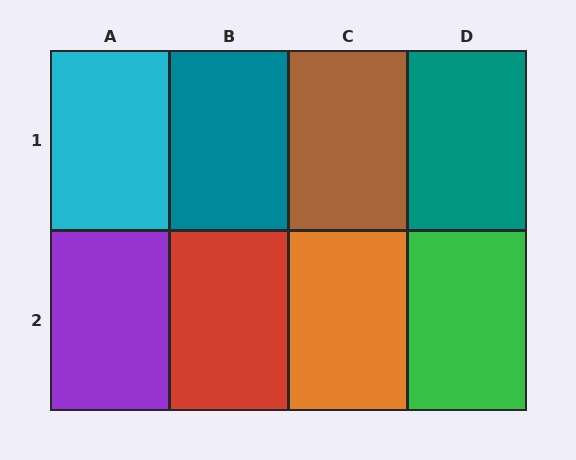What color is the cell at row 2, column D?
Green.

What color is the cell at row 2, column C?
Orange.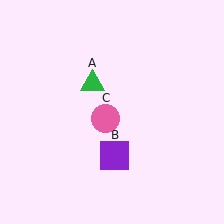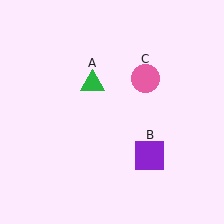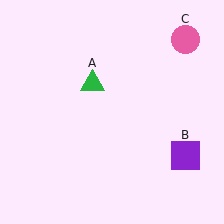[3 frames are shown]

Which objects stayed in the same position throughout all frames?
Green triangle (object A) remained stationary.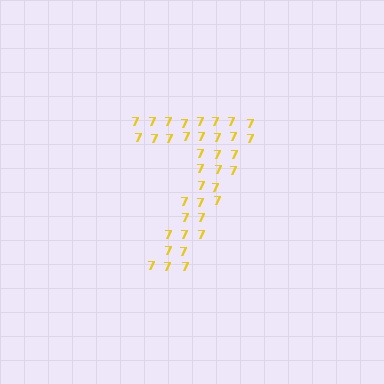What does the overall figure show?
The overall figure shows the digit 7.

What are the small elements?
The small elements are digit 7's.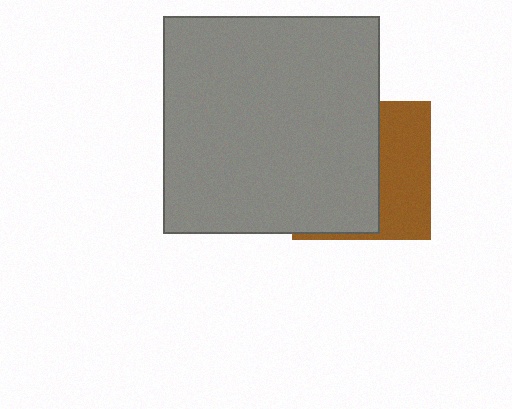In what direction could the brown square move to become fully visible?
The brown square could move right. That would shift it out from behind the gray square entirely.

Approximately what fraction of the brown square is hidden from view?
Roughly 60% of the brown square is hidden behind the gray square.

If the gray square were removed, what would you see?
You would see the complete brown square.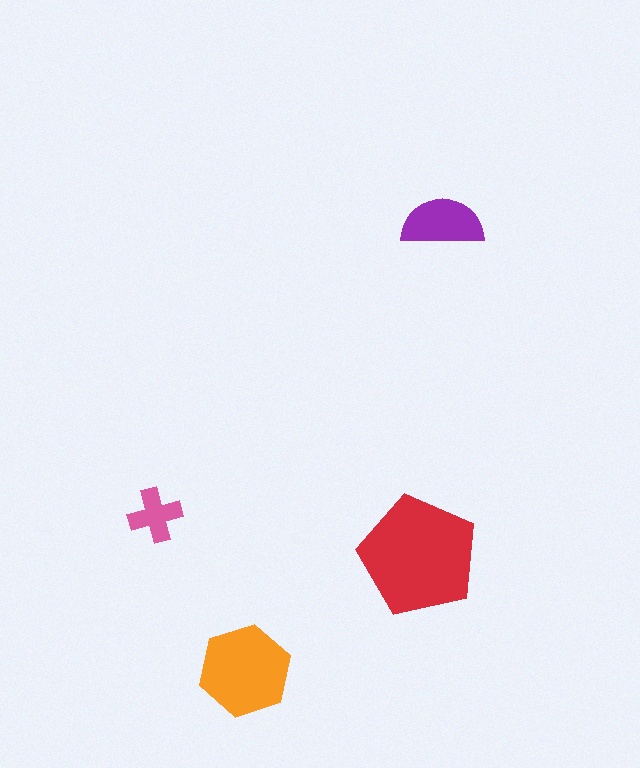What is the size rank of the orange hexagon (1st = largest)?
2nd.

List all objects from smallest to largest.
The pink cross, the purple semicircle, the orange hexagon, the red pentagon.